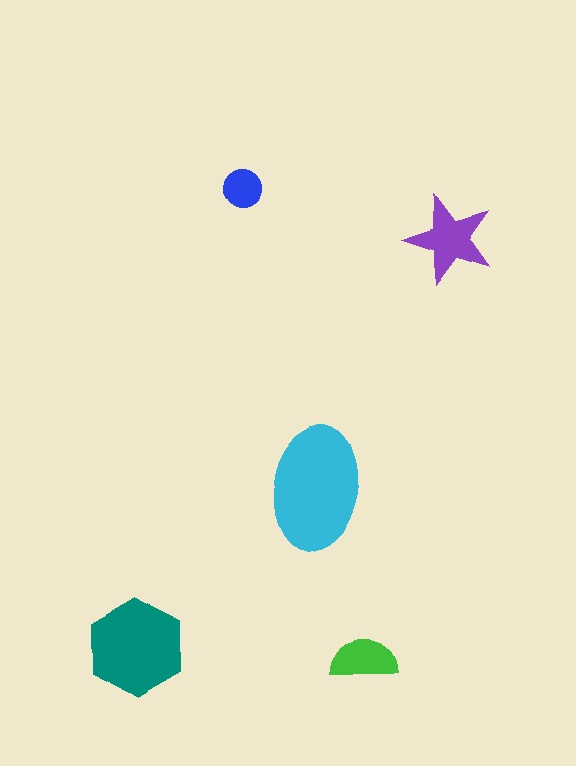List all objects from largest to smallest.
The cyan ellipse, the teal hexagon, the purple star, the green semicircle, the blue circle.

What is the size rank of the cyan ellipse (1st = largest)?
1st.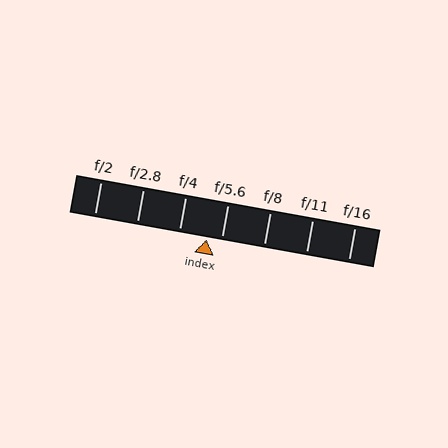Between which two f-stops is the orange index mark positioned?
The index mark is between f/4 and f/5.6.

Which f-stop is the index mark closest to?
The index mark is closest to f/5.6.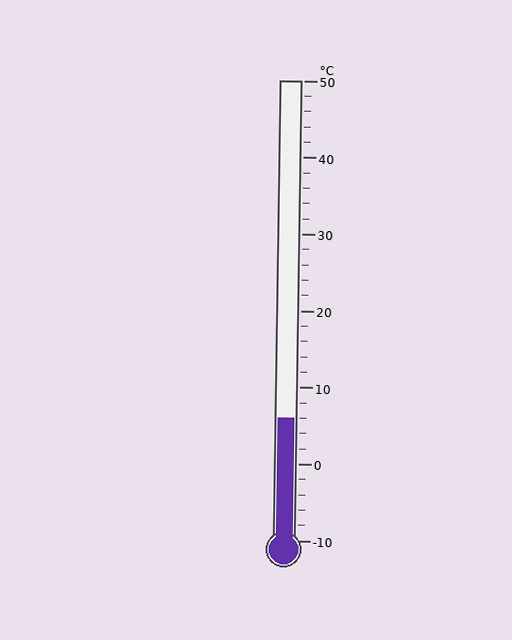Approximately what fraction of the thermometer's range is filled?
The thermometer is filled to approximately 25% of its range.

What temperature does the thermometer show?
The thermometer shows approximately 6°C.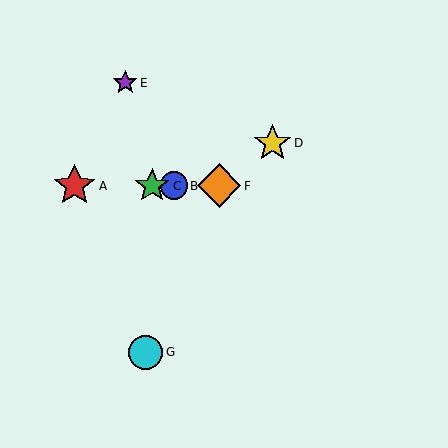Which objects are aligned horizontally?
Objects A, B, C, F are aligned horizontally.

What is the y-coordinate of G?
Object G is at y≈352.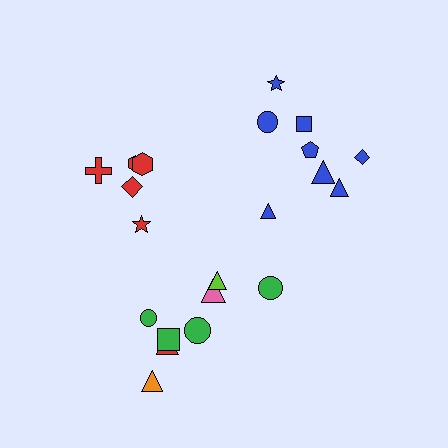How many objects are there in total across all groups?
There are 21 objects.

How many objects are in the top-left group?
There are 5 objects.